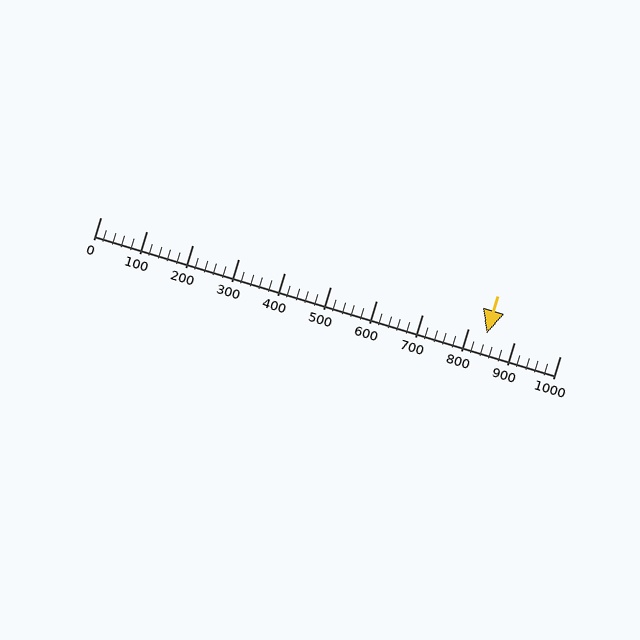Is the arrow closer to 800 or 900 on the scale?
The arrow is closer to 800.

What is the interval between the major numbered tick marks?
The major tick marks are spaced 100 units apart.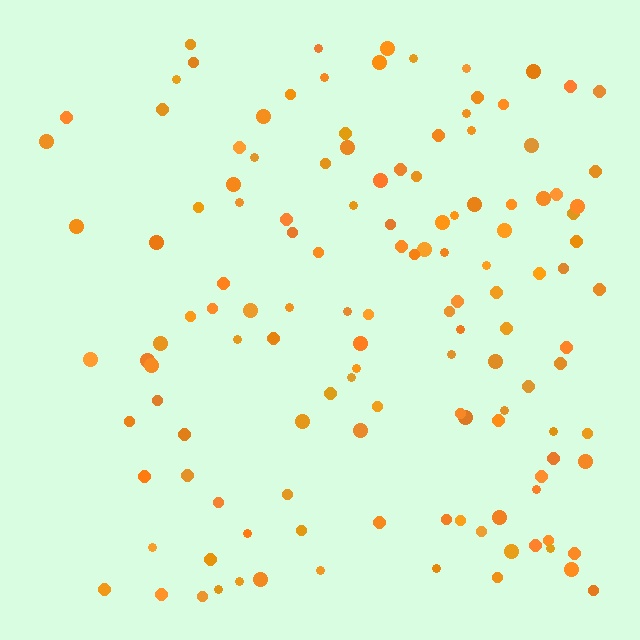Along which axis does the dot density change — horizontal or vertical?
Horizontal.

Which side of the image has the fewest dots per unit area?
The left.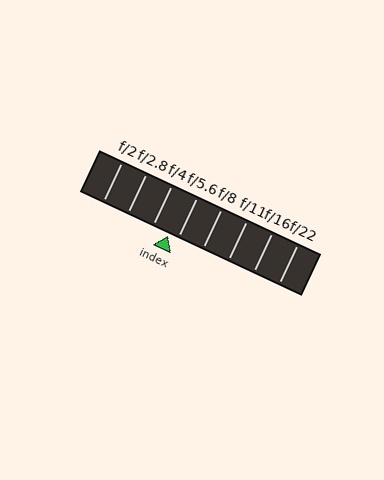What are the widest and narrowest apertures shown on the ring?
The widest aperture shown is f/2 and the narrowest is f/22.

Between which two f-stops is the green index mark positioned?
The index mark is between f/4 and f/5.6.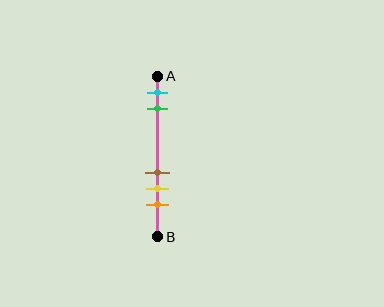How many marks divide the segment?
There are 5 marks dividing the segment.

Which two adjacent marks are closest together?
The brown and yellow marks are the closest adjacent pair.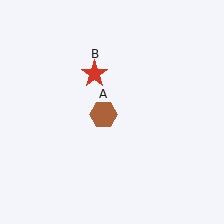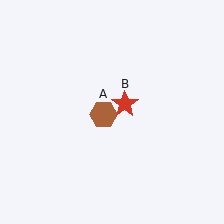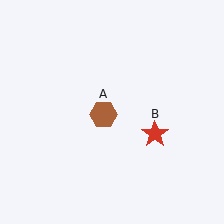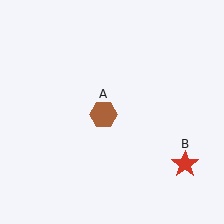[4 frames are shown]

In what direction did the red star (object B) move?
The red star (object B) moved down and to the right.